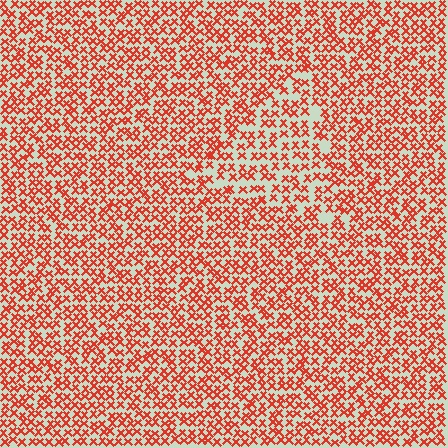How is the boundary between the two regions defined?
The boundary is defined by a change in element density (approximately 1.5x ratio). All elements are the same color, size, and shape.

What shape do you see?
I see a triangle.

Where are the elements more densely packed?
The elements are more densely packed outside the triangle boundary.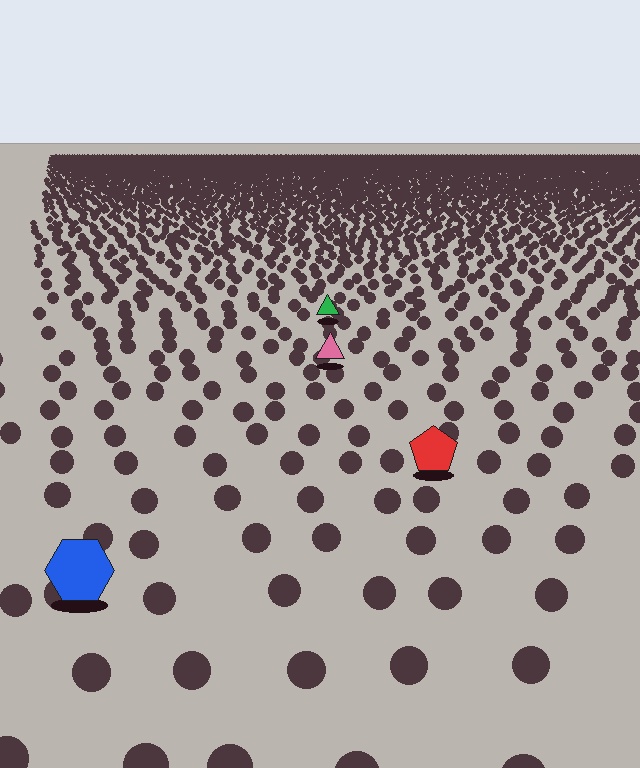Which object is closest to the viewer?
The blue hexagon is closest. The texture marks near it are larger and more spread out.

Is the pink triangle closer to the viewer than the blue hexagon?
No. The blue hexagon is closer — you can tell from the texture gradient: the ground texture is coarser near it.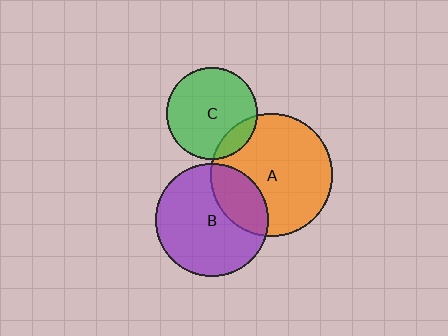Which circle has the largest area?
Circle A (orange).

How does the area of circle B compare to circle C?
Approximately 1.5 times.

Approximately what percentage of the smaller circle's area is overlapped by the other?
Approximately 15%.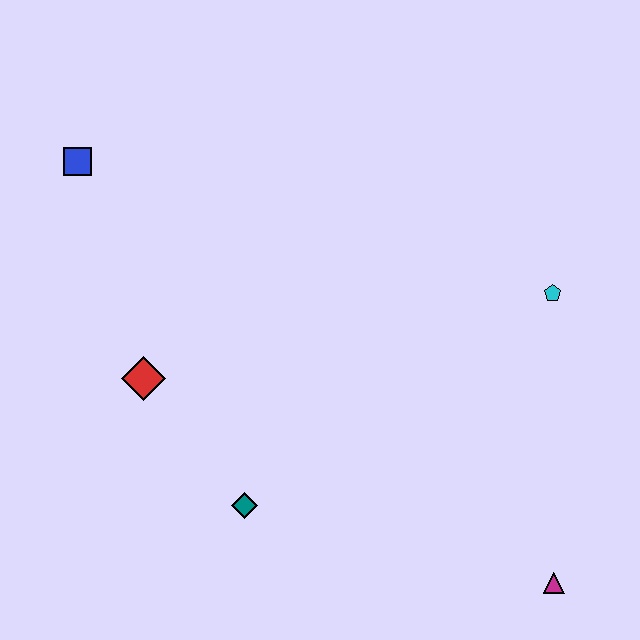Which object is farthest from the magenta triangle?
The blue square is farthest from the magenta triangle.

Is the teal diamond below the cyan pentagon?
Yes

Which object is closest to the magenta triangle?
The cyan pentagon is closest to the magenta triangle.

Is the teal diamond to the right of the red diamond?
Yes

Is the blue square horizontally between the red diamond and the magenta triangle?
No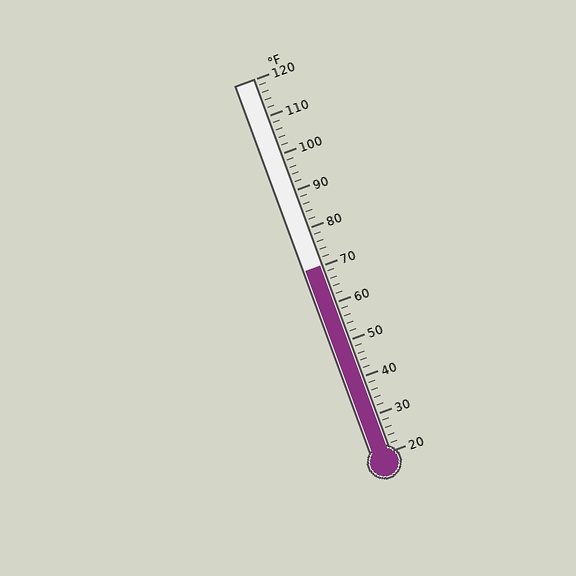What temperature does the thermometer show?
The thermometer shows approximately 70°F.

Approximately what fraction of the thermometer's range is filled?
The thermometer is filled to approximately 50% of its range.